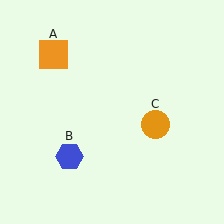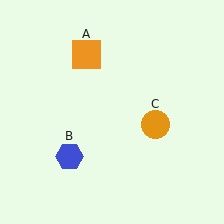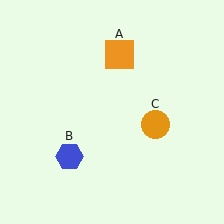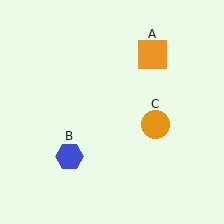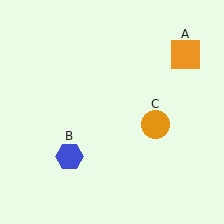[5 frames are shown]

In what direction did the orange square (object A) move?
The orange square (object A) moved right.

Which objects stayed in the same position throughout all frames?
Blue hexagon (object B) and orange circle (object C) remained stationary.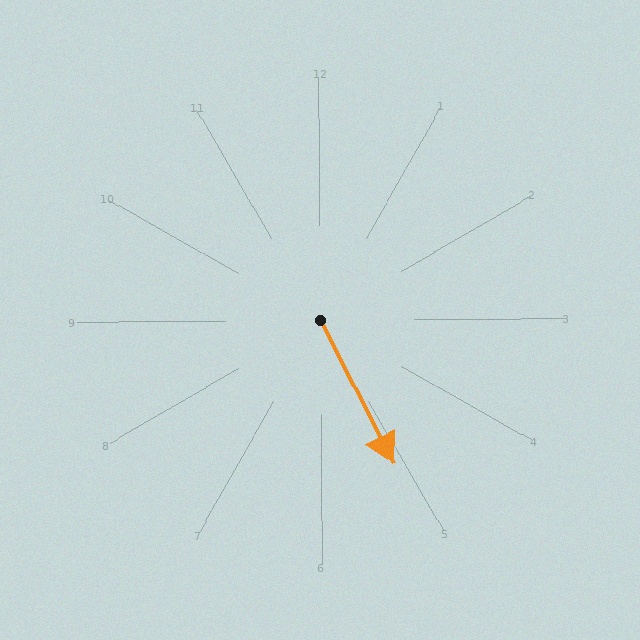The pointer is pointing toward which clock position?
Roughly 5 o'clock.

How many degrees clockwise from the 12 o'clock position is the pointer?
Approximately 153 degrees.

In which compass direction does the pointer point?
Southeast.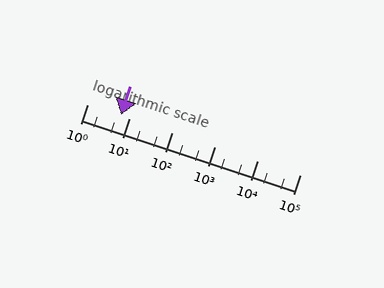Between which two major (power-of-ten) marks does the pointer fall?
The pointer is between 1 and 10.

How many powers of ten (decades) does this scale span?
The scale spans 5 decades, from 1 to 100000.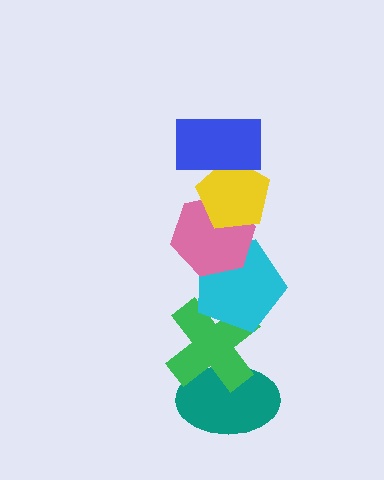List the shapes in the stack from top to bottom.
From top to bottom: the blue rectangle, the yellow pentagon, the pink hexagon, the cyan pentagon, the green cross, the teal ellipse.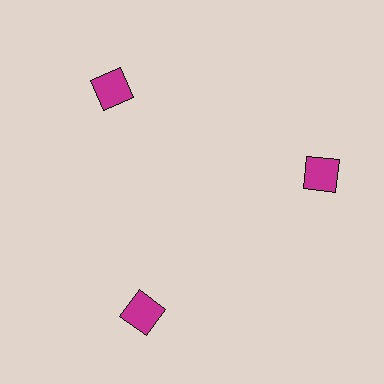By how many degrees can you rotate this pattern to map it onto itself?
The pattern maps onto itself every 120 degrees of rotation.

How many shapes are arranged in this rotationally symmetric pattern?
There are 3 shapes, arranged in 3 groups of 1.